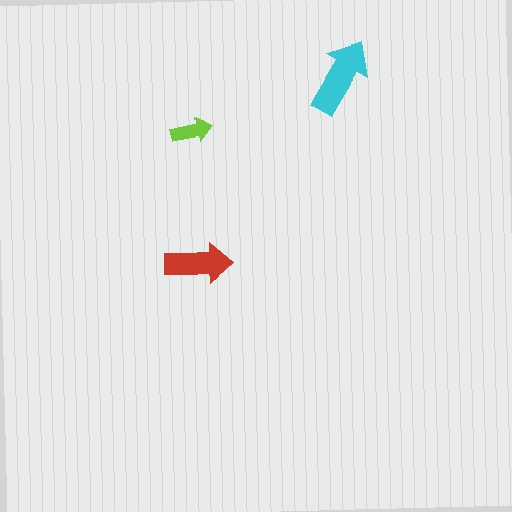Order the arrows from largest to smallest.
the cyan one, the red one, the lime one.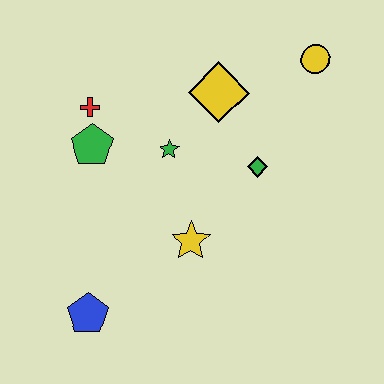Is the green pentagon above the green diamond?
Yes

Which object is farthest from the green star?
The blue pentagon is farthest from the green star.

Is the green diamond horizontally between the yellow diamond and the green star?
No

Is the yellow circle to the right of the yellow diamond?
Yes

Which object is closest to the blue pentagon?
The yellow star is closest to the blue pentagon.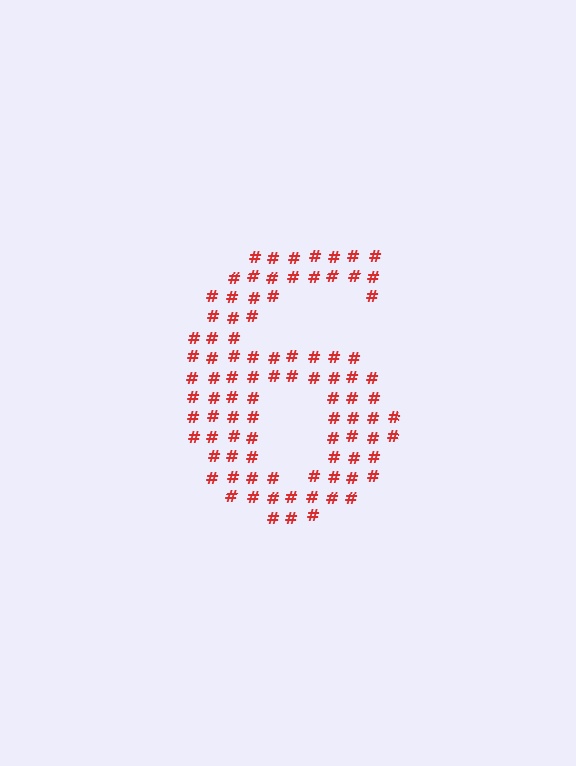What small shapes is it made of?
It is made of small hash symbols.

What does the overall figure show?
The overall figure shows the digit 6.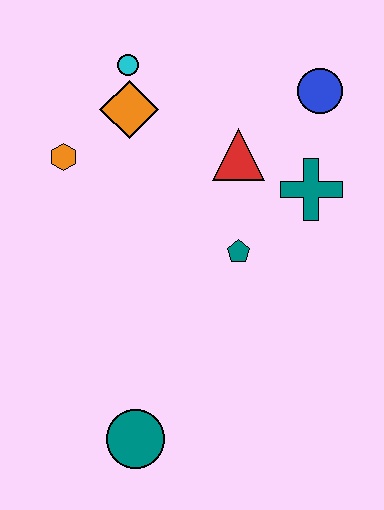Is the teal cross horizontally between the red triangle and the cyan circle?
No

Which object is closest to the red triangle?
The teal cross is closest to the red triangle.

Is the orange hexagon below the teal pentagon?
No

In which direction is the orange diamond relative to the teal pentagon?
The orange diamond is above the teal pentagon.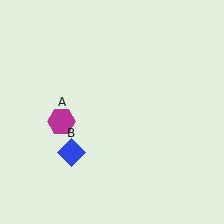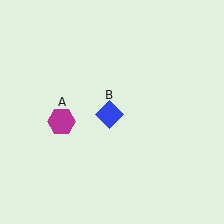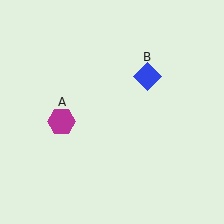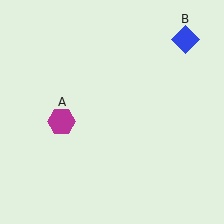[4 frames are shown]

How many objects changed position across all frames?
1 object changed position: blue diamond (object B).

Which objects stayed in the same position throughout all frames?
Magenta hexagon (object A) remained stationary.